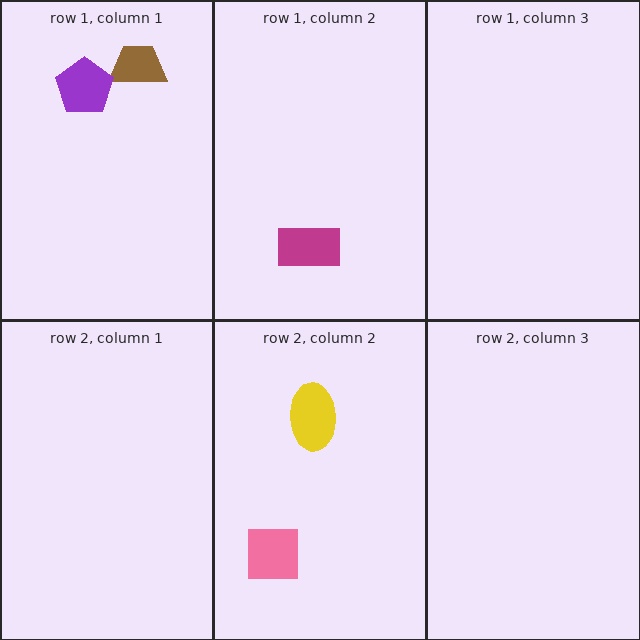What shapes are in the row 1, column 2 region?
The magenta rectangle.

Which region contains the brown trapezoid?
The row 1, column 1 region.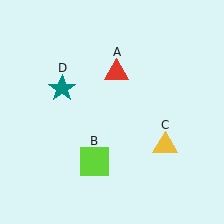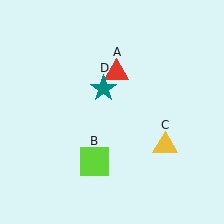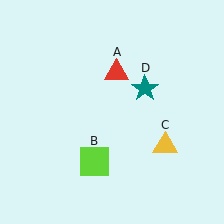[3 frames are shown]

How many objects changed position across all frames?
1 object changed position: teal star (object D).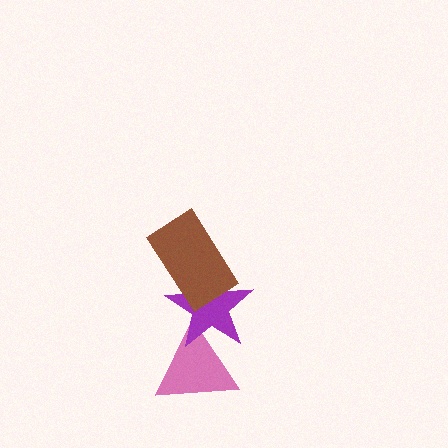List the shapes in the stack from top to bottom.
From top to bottom: the brown rectangle, the purple star, the pink triangle.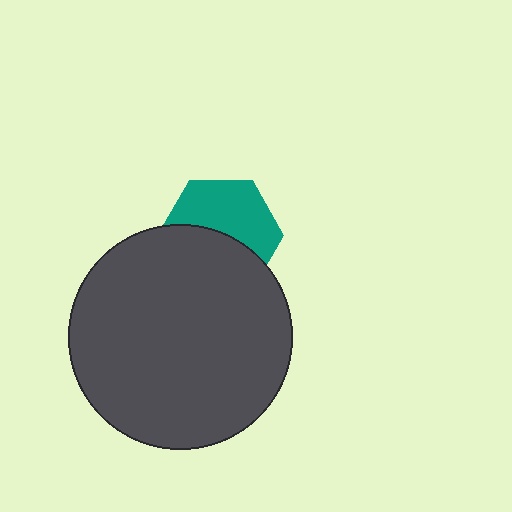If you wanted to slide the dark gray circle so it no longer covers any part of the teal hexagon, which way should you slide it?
Slide it down — that is the most direct way to separate the two shapes.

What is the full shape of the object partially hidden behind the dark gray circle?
The partially hidden object is a teal hexagon.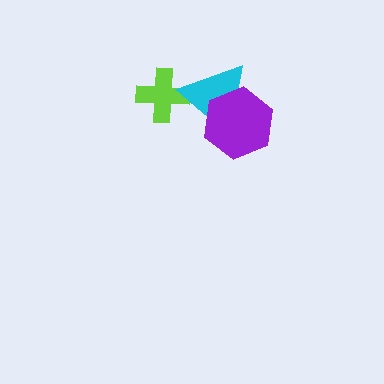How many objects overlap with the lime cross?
1 object overlaps with the lime cross.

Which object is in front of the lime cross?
The cyan triangle is in front of the lime cross.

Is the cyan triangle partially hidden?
Yes, it is partially covered by another shape.